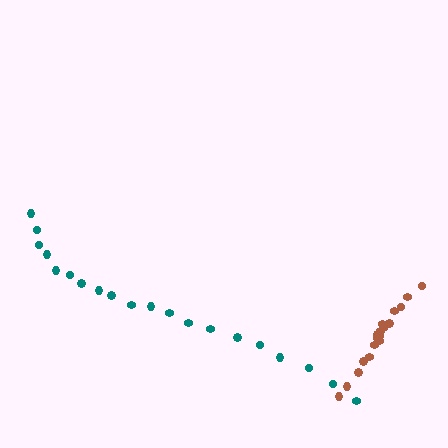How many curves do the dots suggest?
There are 2 distinct paths.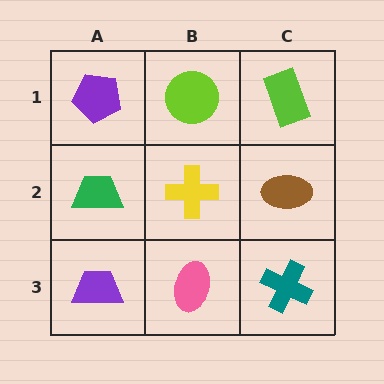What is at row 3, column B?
A pink ellipse.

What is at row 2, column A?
A green trapezoid.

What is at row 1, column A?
A purple pentagon.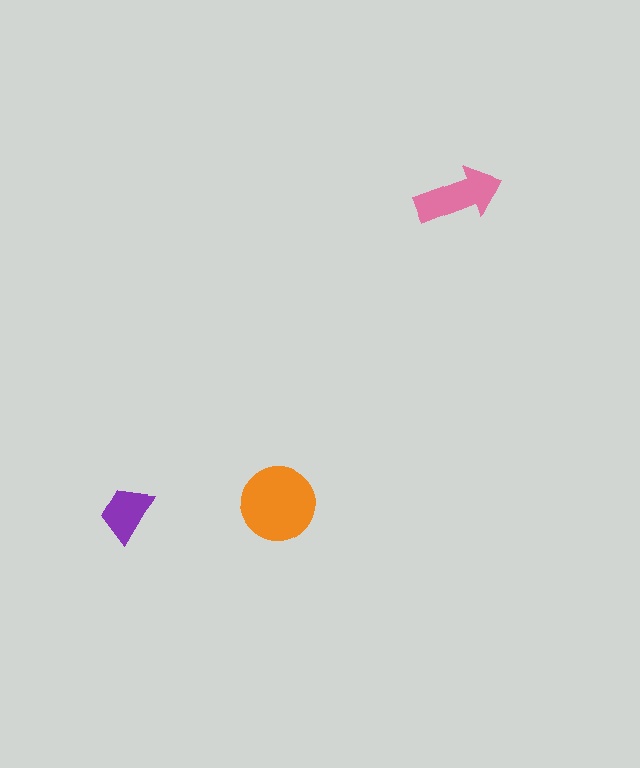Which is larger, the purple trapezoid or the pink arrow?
The pink arrow.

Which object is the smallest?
The purple trapezoid.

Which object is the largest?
The orange circle.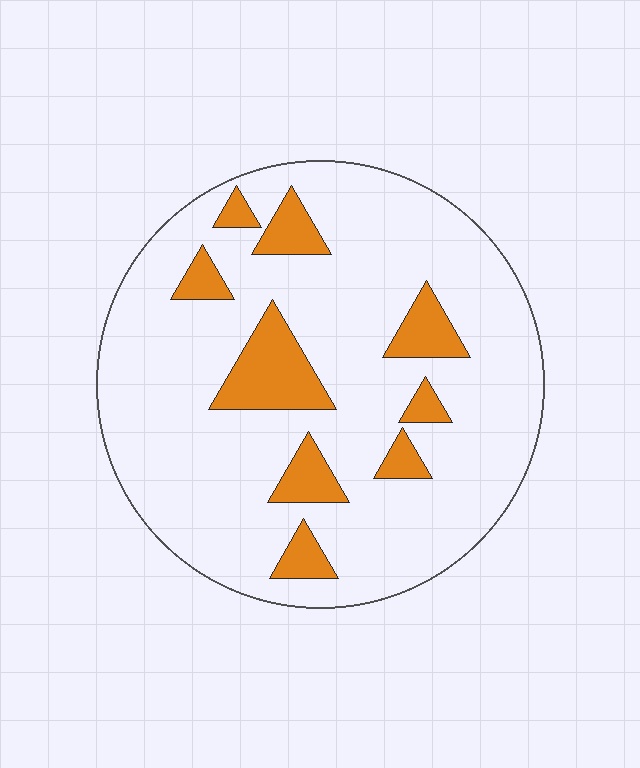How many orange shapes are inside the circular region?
9.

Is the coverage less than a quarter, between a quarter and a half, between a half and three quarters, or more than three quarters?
Less than a quarter.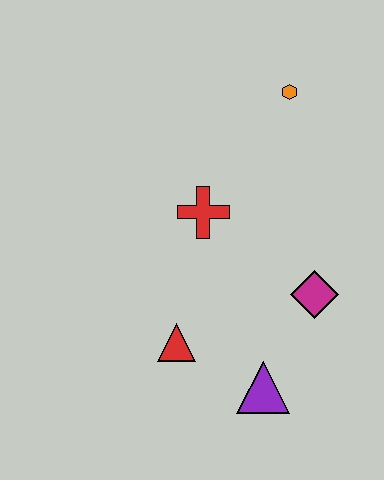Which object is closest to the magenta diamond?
The purple triangle is closest to the magenta diamond.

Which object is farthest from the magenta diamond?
The orange hexagon is farthest from the magenta diamond.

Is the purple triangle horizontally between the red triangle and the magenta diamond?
Yes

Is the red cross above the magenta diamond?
Yes